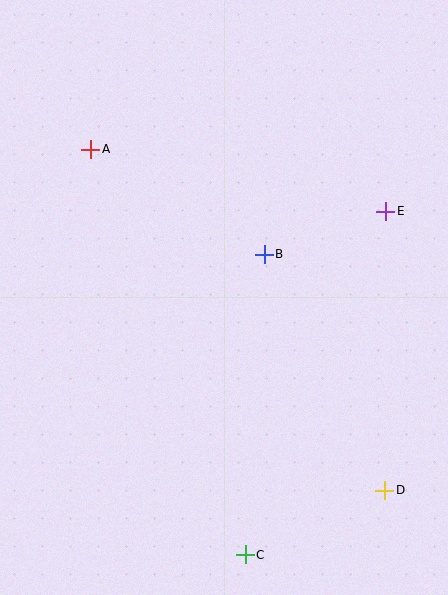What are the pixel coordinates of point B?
Point B is at (264, 254).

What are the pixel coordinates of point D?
Point D is at (385, 491).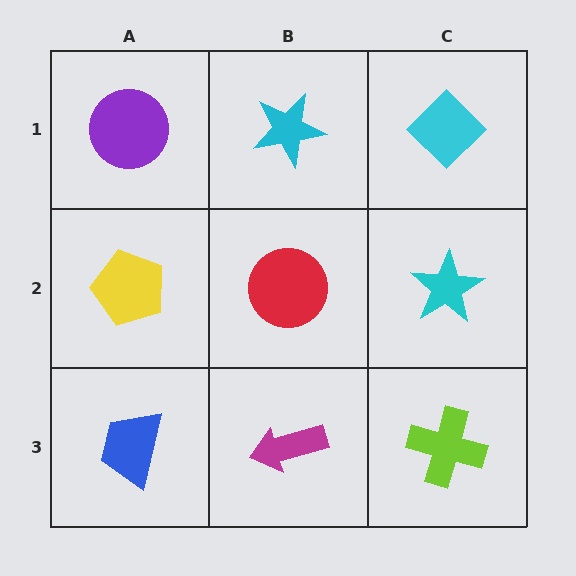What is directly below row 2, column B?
A magenta arrow.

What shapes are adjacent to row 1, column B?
A red circle (row 2, column B), a purple circle (row 1, column A), a cyan diamond (row 1, column C).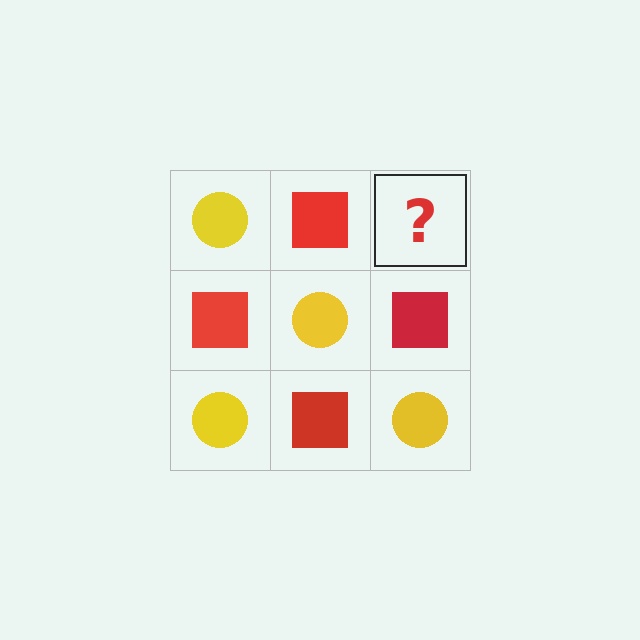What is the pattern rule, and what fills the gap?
The rule is that it alternates yellow circle and red square in a checkerboard pattern. The gap should be filled with a yellow circle.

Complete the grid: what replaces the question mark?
The question mark should be replaced with a yellow circle.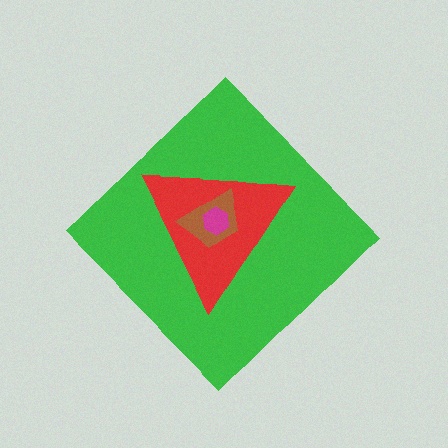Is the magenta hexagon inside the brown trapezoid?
Yes.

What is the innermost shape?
The magenta hexagon.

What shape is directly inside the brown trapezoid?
The magenta hexagon.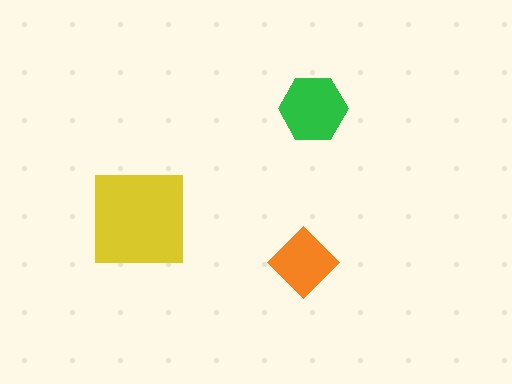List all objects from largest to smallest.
The yellow square, the green hexagon, the orange diamond.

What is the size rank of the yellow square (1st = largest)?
1st.